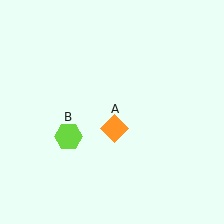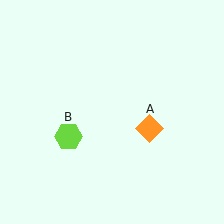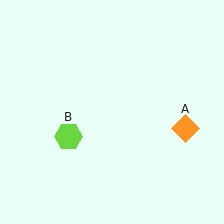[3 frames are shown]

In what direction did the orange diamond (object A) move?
The orange diamond (object A) moved right.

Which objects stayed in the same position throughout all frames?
Lime hexagon (object B) remained stationary.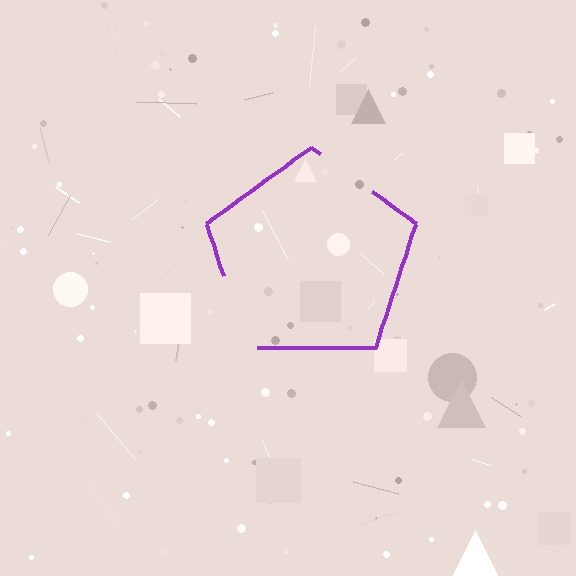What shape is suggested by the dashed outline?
The dashed outline suggests a pentagon.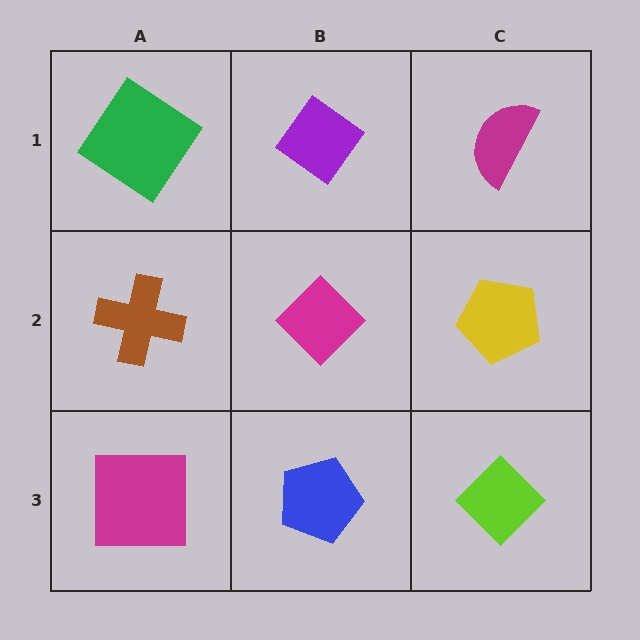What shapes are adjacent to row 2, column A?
A green diamond (row 1, column A), a magenta square (row 3, column A), a magenta diamond (row 2, column B).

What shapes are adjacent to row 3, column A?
A brown cross (row 2, column A), a blue pentagon (row 3, column B).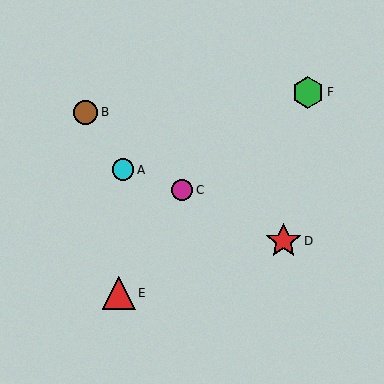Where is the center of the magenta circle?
The center of the magenta circle is at (182, 190).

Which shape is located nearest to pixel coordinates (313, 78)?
The green hexagon (labeled F) at (308, 92) is nearest to that location.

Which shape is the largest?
The red star (labeled D) is the largest.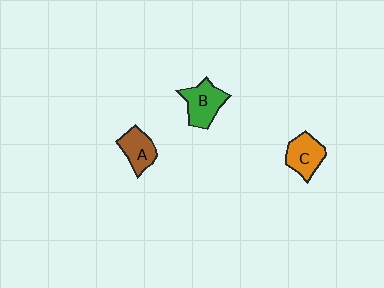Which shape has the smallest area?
Shape A (brown).